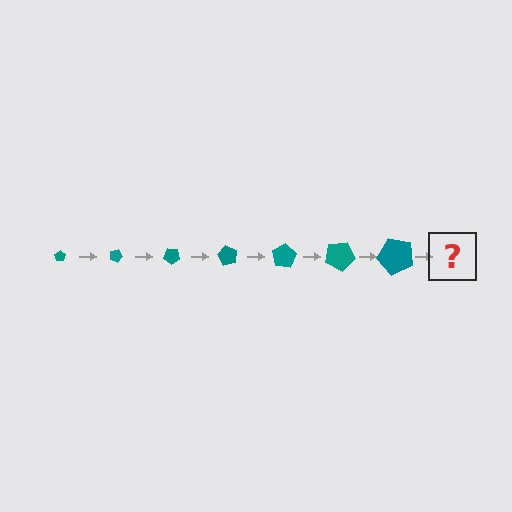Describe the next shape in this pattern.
It should be a pentagon, larger than the previous one and rotated 140 degrees from the start.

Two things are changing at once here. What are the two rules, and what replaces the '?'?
The two rules are that the pentagon grows larger each step and it rotates 20 degrees each step. The '?' should be a pentagon, larger than the previous one and rotated 140 degrees from the start.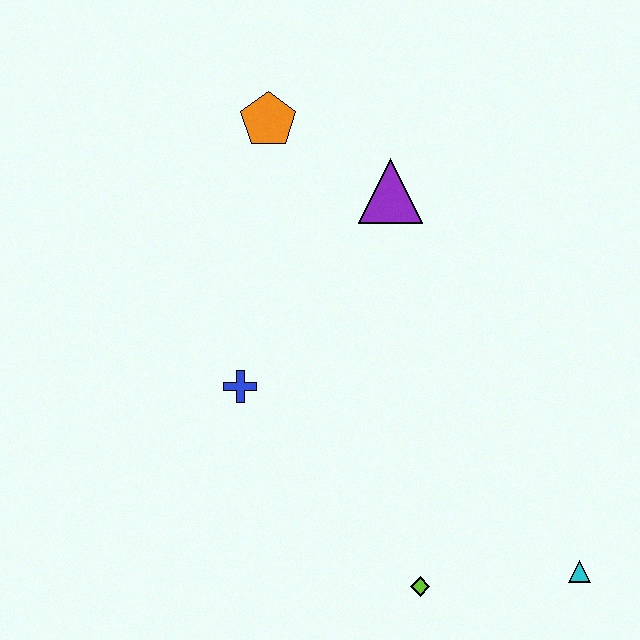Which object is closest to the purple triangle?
The orange pentagon is closest to the purple triangle.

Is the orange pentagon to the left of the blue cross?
No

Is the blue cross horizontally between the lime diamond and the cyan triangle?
No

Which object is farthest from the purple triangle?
The cyan triangle is farthest from the purple triangle.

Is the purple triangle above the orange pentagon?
No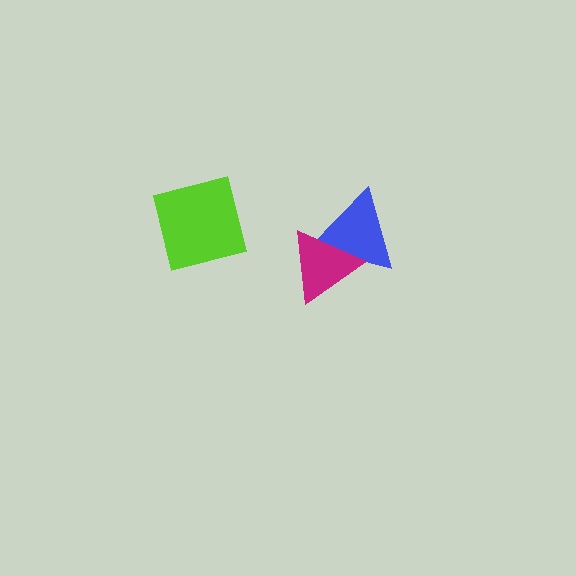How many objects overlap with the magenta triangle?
1 object overlaps with the magenta triangle.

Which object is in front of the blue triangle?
The magenta triangle is in front of the blue triangle.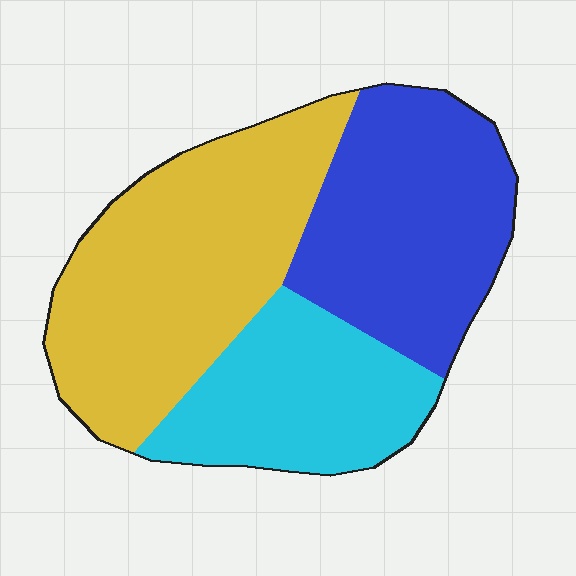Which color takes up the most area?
Yellow, at roughly 40%.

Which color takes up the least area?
Cyan, at roughly 25%.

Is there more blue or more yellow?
Yellow.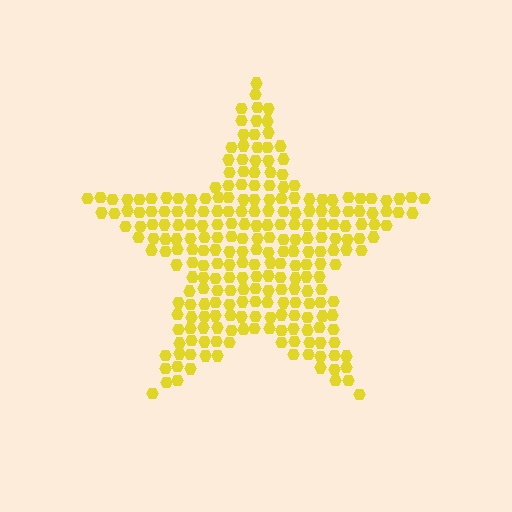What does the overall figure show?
The overall figure shows a star.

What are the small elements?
The small elements are hexagons.